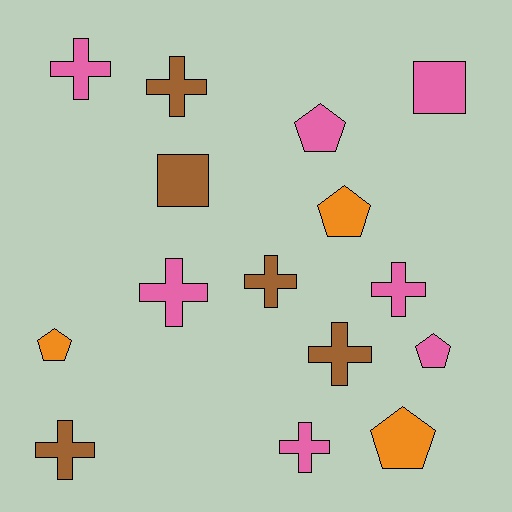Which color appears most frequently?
Pink, with 7 objects.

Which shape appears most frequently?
Cross, with 8 objects.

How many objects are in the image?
There are 15 objects.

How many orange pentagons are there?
There are 3 orange pentagons.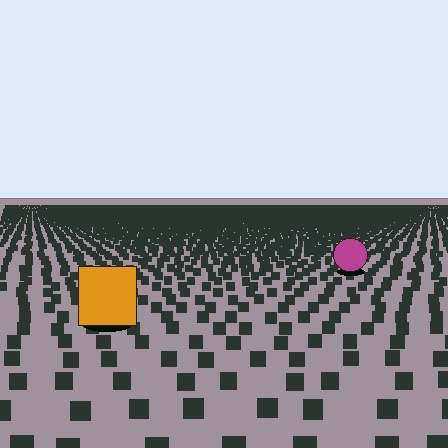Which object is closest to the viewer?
The orange square is closest. The texture marks near it are larger and more spread out.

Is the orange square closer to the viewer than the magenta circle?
Yes. The orange square is closer — you can tell from the texture gradient: the ground texture is coarser near it.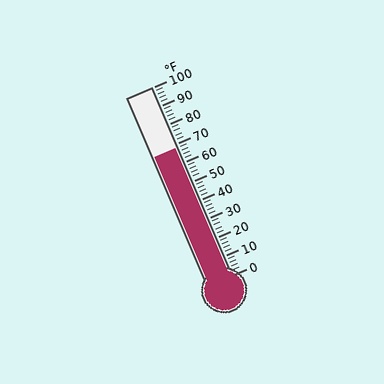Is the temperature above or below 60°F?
The temperature is above 60°F.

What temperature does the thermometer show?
The thermometer shows approximately 68°F.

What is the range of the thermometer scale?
The thermometer scale ranges from 0°F to 100°F.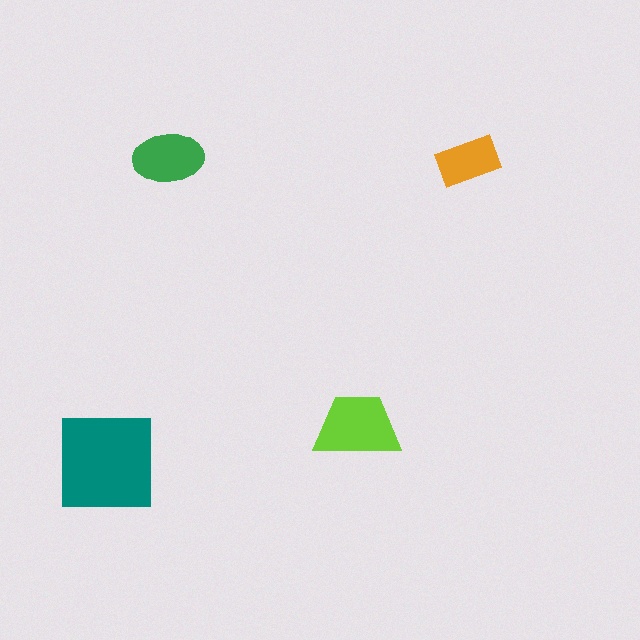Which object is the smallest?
The orange rectangle.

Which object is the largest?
The teal square.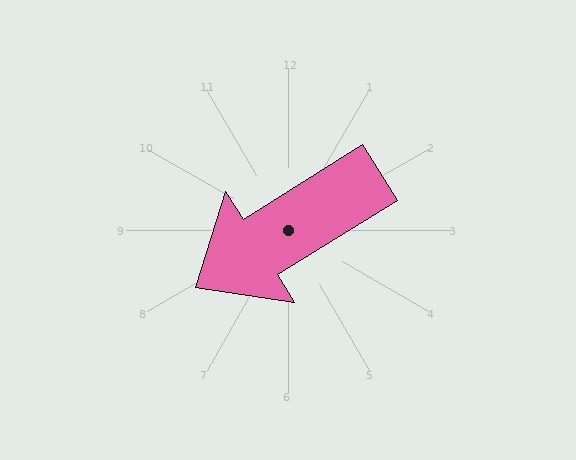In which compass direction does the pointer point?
Southwest.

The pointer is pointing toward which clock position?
Roughly 8 o'clock.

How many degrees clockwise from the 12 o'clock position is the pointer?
Approximately 238 degrees.